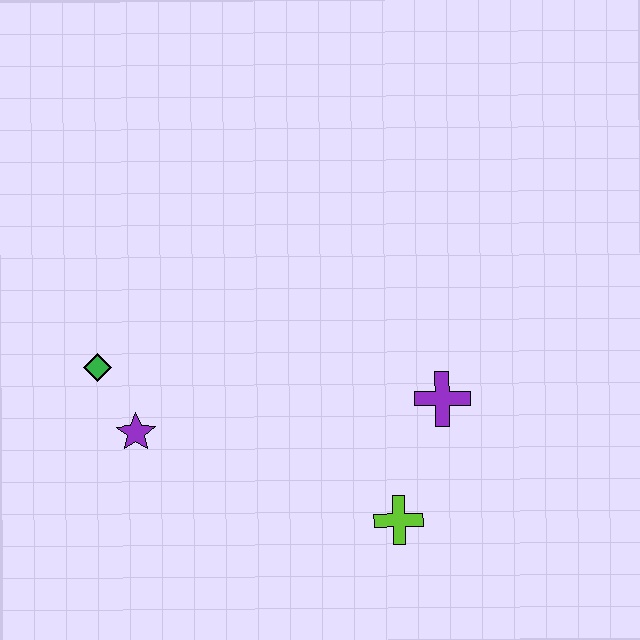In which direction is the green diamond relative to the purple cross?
The green diamond is to the left of the purple cross.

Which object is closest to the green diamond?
The purple star is closest to the green diamond.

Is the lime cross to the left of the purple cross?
Yes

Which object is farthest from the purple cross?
The green diamond is farthest from the purple cross.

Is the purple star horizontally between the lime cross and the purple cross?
No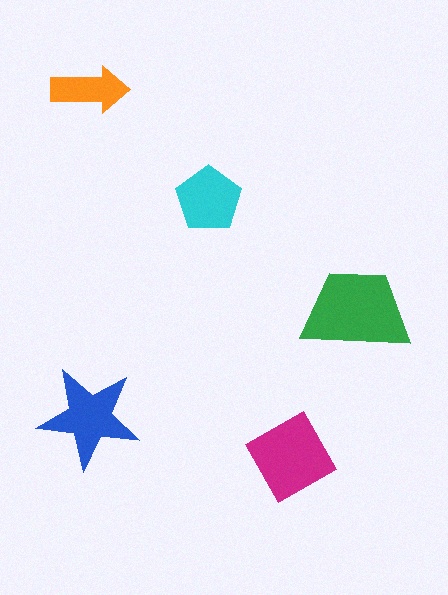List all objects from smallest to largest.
The orange arrow, the cyan pentagon, the blue star, the magenta square, the green trapezoid.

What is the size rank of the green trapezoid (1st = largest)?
1st.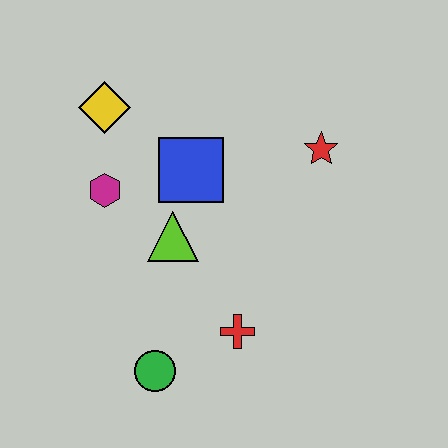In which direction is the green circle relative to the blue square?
The green circle is below the blue square.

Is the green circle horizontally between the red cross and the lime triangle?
No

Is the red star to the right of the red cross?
Yes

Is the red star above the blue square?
Yes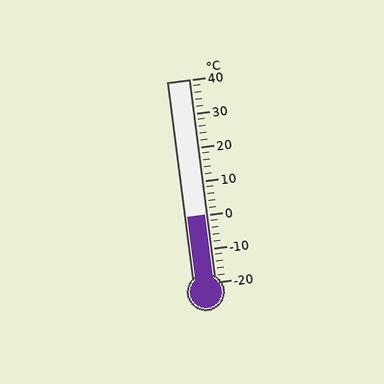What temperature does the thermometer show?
The thermometer shows approximately 0°C.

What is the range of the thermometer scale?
The thermometer scale ranges from -20°C to 40°C.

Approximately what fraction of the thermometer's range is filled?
The thermometer is filled to approximately 35% of its range.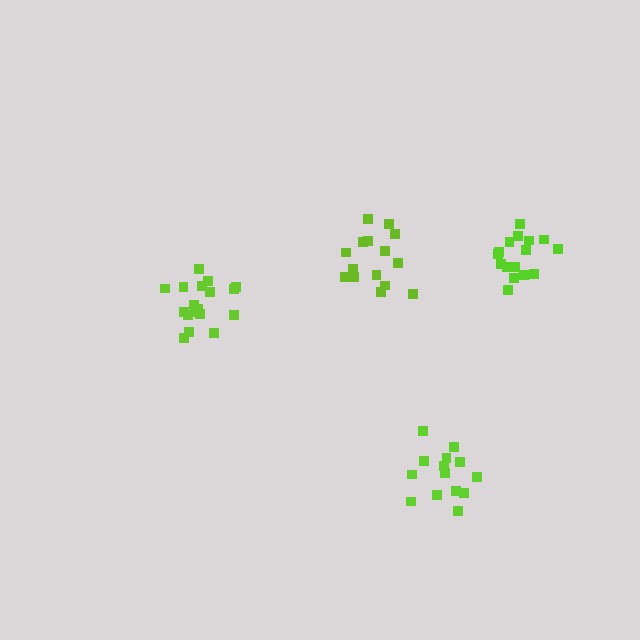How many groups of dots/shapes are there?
There are 4 groups.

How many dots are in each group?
Group 1: 14 dots, Group 2: 15 dots, Group 3: 18 dots, Group 4: 16 dots (63 total).